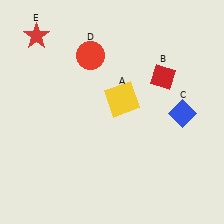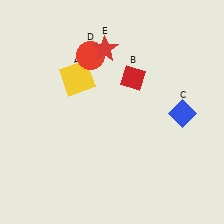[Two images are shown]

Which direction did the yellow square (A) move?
The yellow square (A) moved left.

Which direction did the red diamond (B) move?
The red diamond (B) moved left.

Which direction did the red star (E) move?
The red star (E) moved right.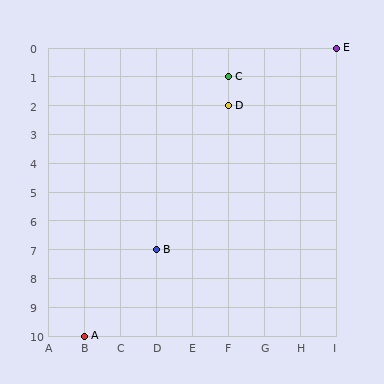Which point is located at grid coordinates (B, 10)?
Point A is at (B, 10).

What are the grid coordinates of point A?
Point A is at grid coordinates (B, 10).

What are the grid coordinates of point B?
Point B is at grid coordinates (D, 7).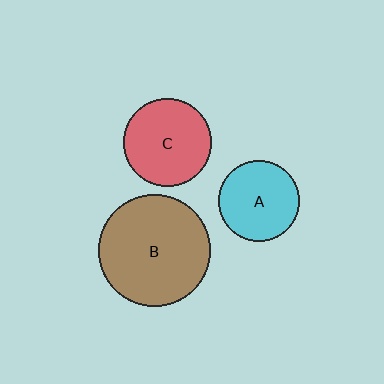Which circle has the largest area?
Circle B (brown).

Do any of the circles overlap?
No, none of the circles overlap.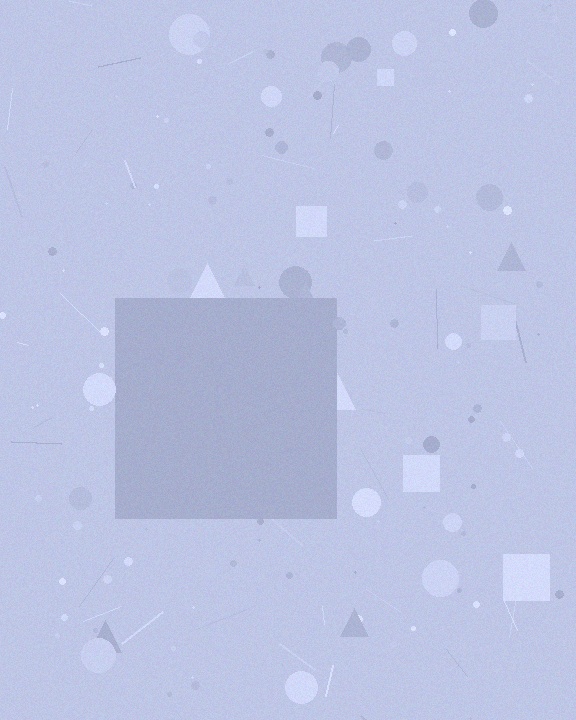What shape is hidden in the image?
A square is hidden in the image.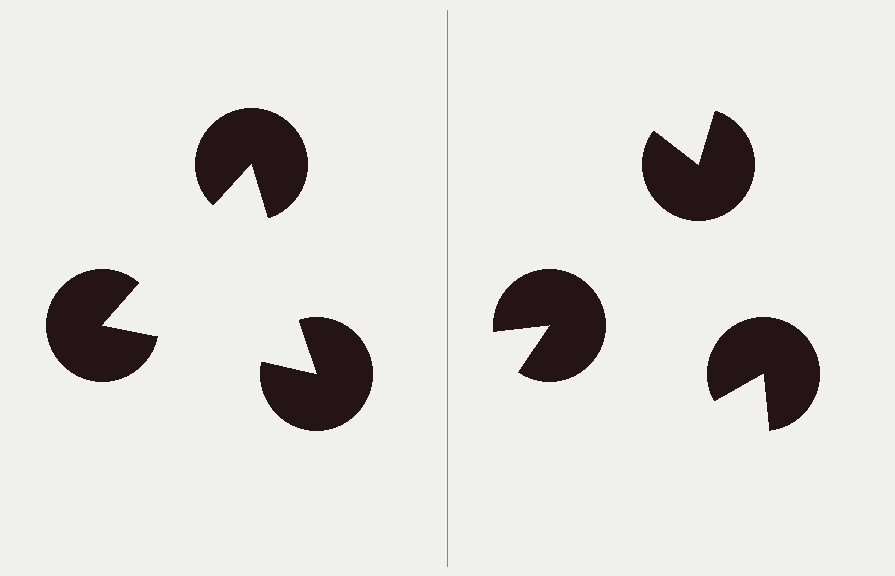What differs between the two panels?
The pac-man discs are positioned identically on both sides; only the wedge orientations differ. On the left they align to a triangle; on the right they are misaligned.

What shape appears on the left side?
An illusory triangle.